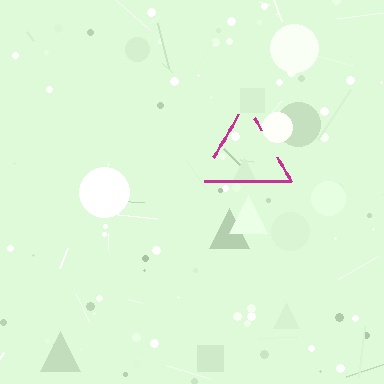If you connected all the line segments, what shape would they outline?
They would outline a triangle.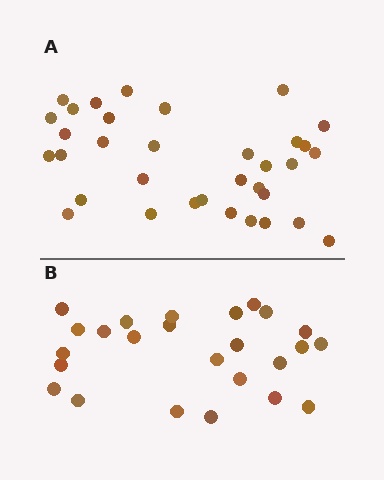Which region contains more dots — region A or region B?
Region A (the top region) has more dots.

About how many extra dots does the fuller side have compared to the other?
Region A has roughly 8 or so more dots than region B.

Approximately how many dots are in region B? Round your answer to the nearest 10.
About 20 dots. (The exact count is 25, which rounds to 20.)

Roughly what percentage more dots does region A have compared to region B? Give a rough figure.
About 35% more.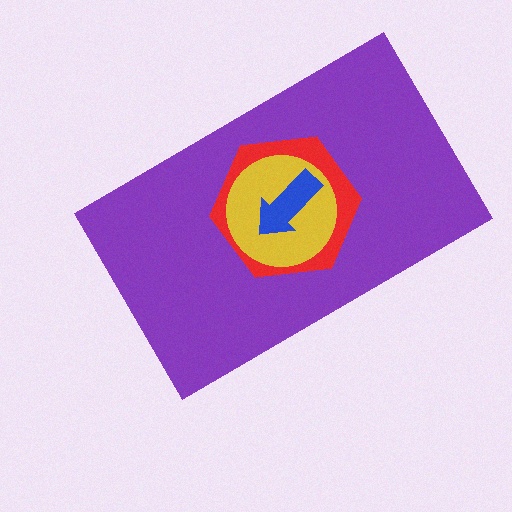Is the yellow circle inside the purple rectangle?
Yes.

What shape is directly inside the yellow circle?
The blue arrow.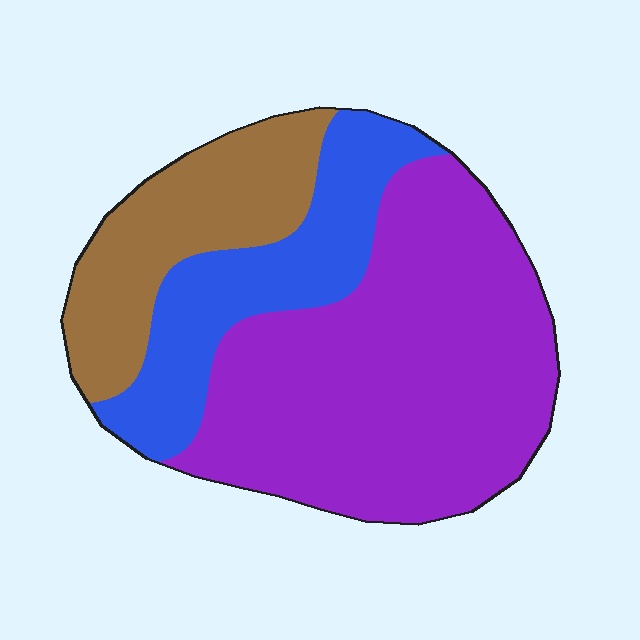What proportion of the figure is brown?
Brown covers roughly 20% of the figure.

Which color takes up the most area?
Purple, at roughly 55%.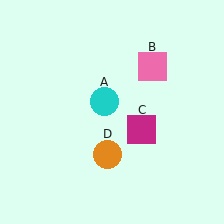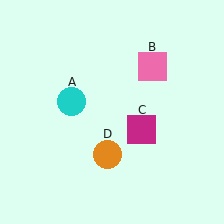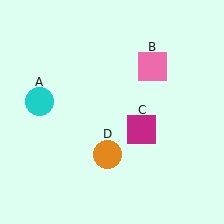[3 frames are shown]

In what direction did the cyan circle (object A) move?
The cyan circle (object A) moved left.